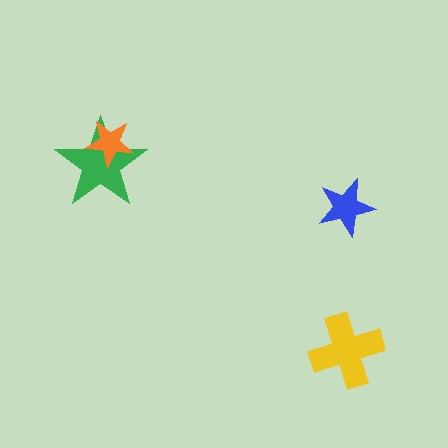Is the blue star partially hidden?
No, no other shape covers it.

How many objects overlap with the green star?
1 object overlaps with the green star.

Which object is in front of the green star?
The orange star is in front of the green star.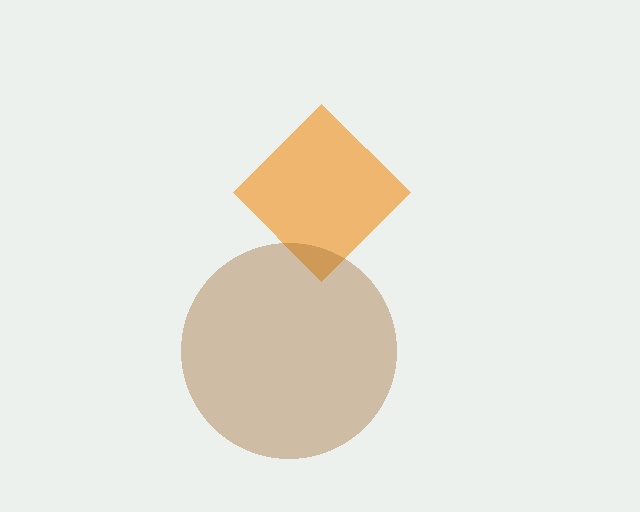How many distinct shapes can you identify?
There are 2 distinct shapes: an orange diamond, a brown circle.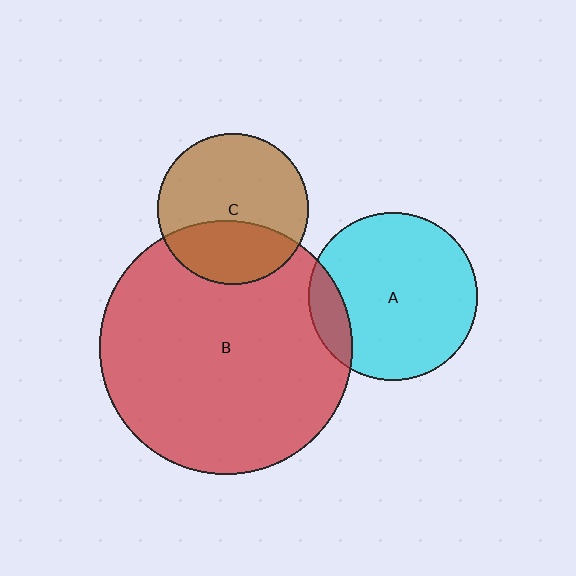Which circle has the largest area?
Circle B (red).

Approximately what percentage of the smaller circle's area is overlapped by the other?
Approximately 15%.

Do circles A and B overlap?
Yes.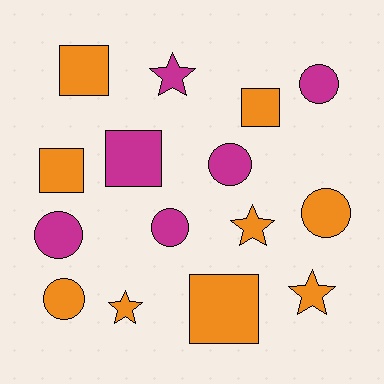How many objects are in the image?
There are 15 objects.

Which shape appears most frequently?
Circle, with 6 objects.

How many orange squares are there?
There are 4 orange squares.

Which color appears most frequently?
Orange, with 9 objects.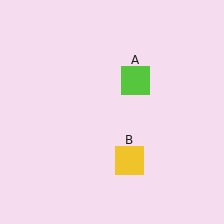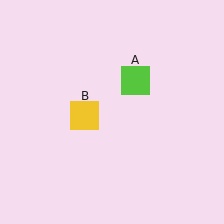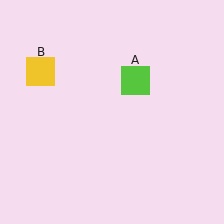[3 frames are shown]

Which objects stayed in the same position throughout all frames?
Lime square (object A) remained stationary.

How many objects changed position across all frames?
1 object changed position: yellow square (object B).